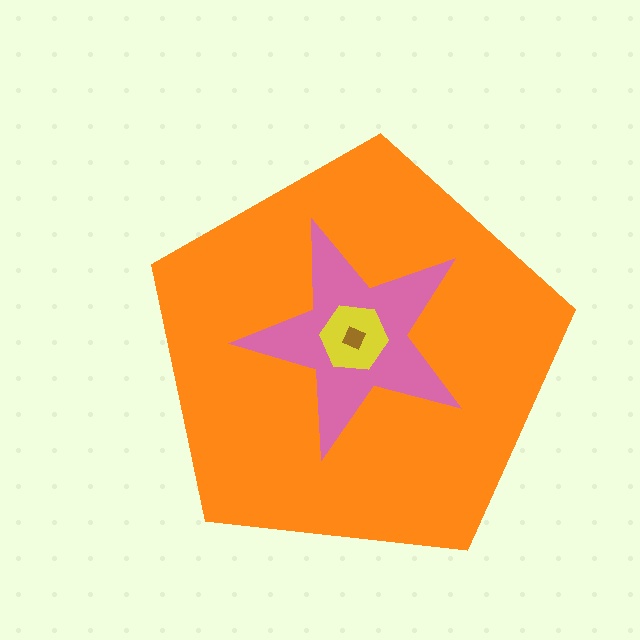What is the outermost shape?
The orange pentagon.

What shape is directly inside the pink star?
The yellow hexagon.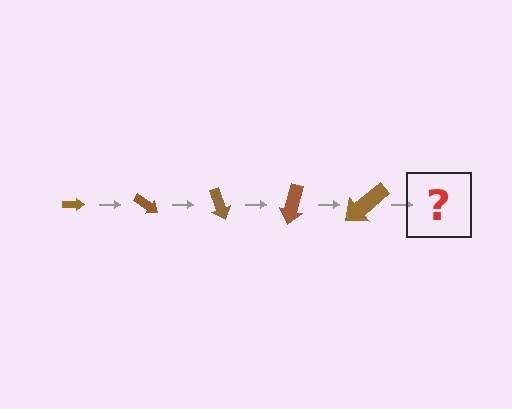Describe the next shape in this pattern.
It should be an arrow, larger than the previous one and rotated 175 degrees from the start.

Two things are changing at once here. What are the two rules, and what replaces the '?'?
The two rules are that the arrow grows larger each step and it rotates 35 degrees each step. The '?' should be an arrow, larger than the previous one and rotated 175 degrees from the start.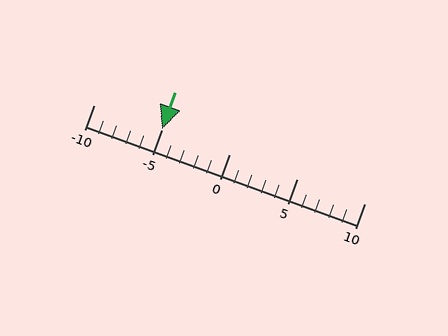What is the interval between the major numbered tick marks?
The major tick marks are spaced 5 units apart.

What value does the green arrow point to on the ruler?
The green arrow points to approximately -5.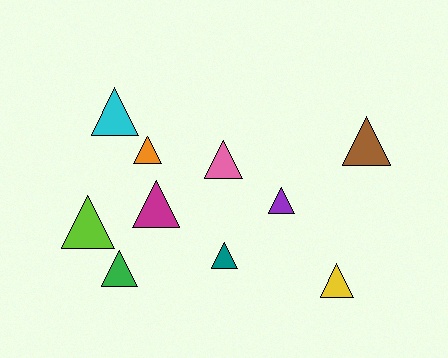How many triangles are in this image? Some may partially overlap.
There are 10 triangles.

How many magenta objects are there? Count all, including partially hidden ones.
There is 1 magenta object.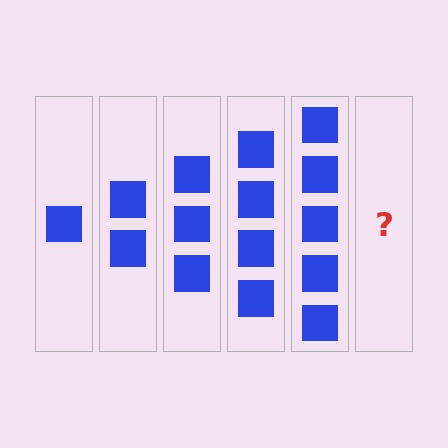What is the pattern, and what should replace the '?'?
The pattern is that each step adds one more square. The '?' should be 6 squares.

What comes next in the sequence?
The next element should be 6 squares.